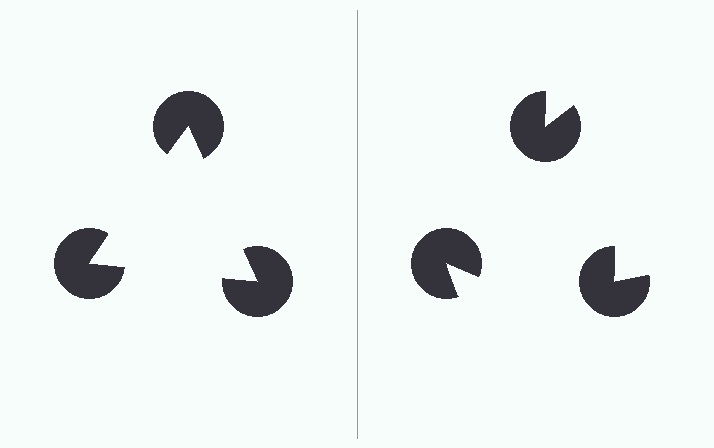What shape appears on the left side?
An illusory triangle.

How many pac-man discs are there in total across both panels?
6 — 3 on each side.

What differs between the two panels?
The pac-man discs are positioned identically on both sides; only the wedge orientations differ. On the left they align to a triangle; on the right they are misaligned.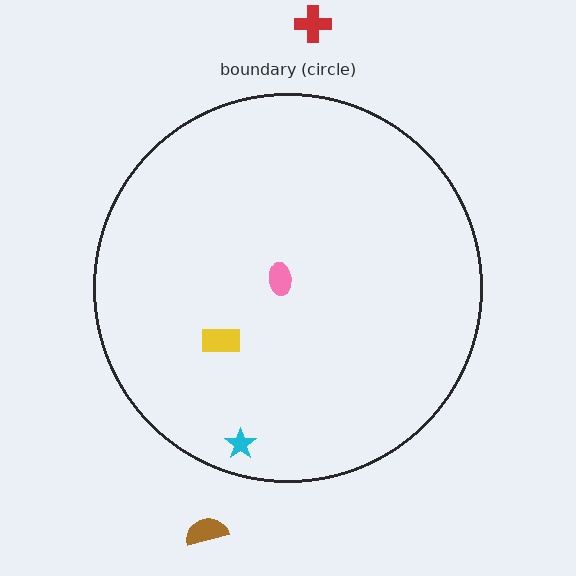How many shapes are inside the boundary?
3 inside, 2 outside.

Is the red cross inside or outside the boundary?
Outside.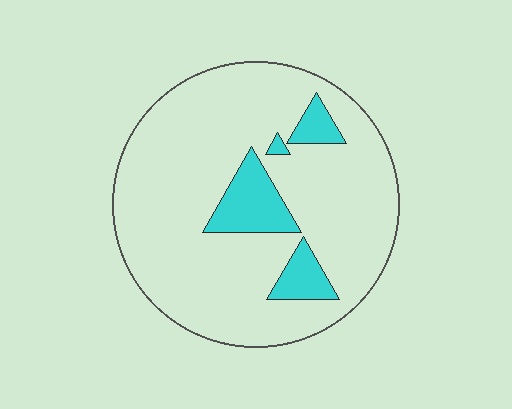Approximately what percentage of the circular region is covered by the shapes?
Approximately 15%.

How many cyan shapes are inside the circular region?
4.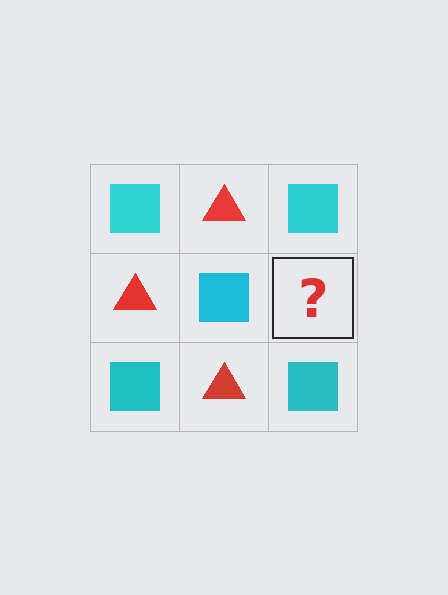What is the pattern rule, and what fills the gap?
The rule is that it alternates cyan square and red triangle in a checkerboard pattern. The gap should be filled with a red triangle.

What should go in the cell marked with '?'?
The missing cell should contain a red triangle.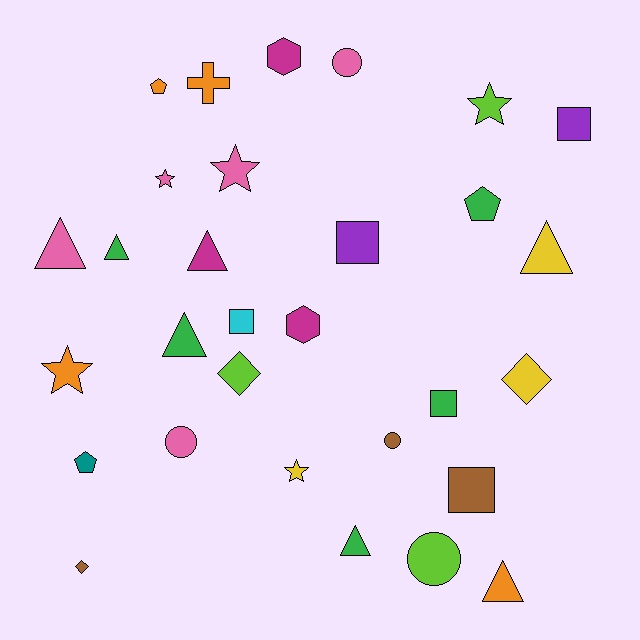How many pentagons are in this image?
There are 3 pentagons.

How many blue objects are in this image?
There are no blue objects.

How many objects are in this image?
There are 30 objects.